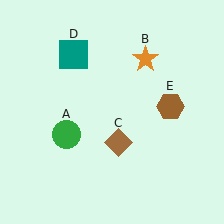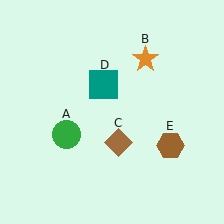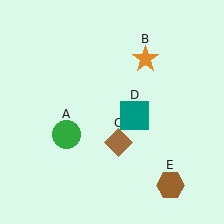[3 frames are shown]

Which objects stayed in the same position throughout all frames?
Green circle (object A) and orange star (object B) and brown diamond (object C) remained stationary.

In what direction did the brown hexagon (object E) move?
The brown hexagon (object E) moved down.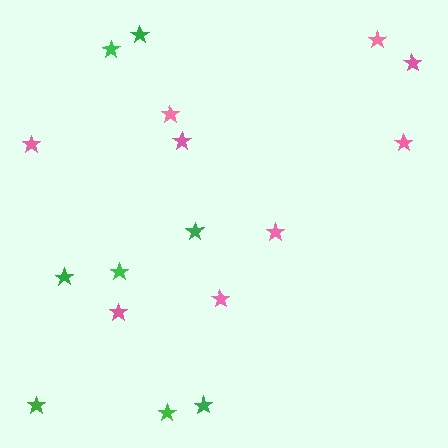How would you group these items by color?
There are 2 groups: one group of pink stars (9) and one group of green stars (8).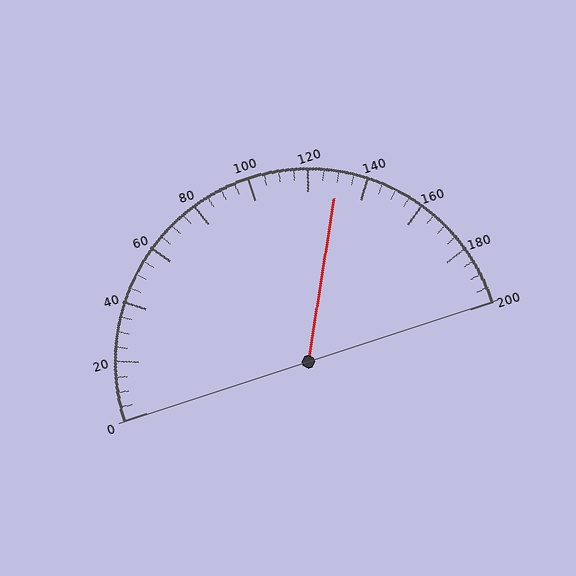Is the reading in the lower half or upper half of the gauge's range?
The reading is in the upper half of the range (0 to 200).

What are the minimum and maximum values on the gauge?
The gauge ranges from 0 to 200.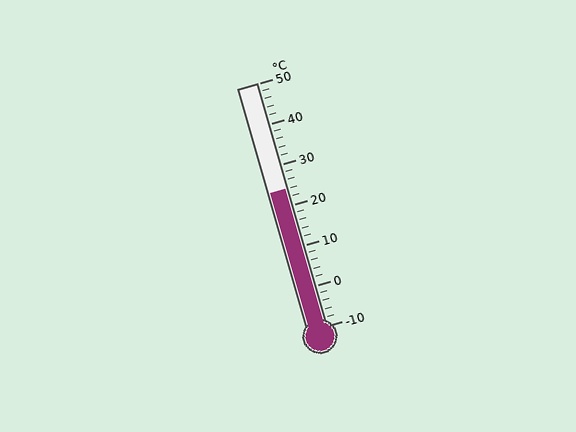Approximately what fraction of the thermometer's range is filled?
The thermometer is filled to approximately 55% of its range.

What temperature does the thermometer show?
The thermometer shows approximately 24°C.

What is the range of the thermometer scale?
The thermometer scale ranges from -10°C to 50°C.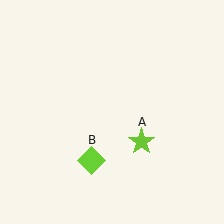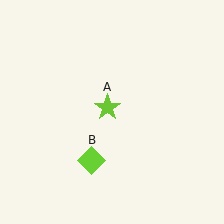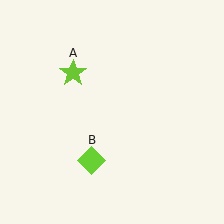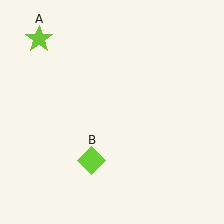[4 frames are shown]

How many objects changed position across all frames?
1 object changed position: lime star (object A).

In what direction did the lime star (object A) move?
The lime star (object A) moved up and to the left.